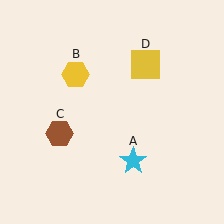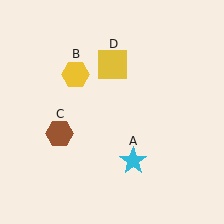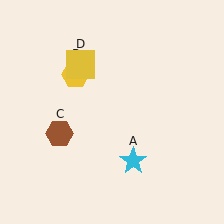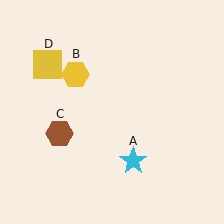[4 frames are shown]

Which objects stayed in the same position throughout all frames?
Cyan star (object A) and yellow hexagon (object B) and brown hexagon (object C) remained stationary.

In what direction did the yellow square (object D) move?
The yellow square (object D) moved left.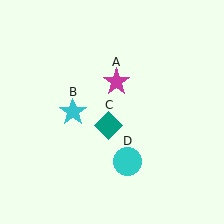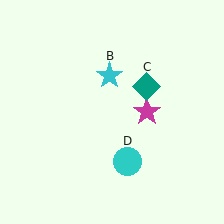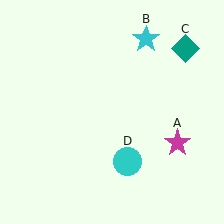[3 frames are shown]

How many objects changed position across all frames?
3 objects changed position: magenta star (object A), cyan star (object B), teal diamond (object C).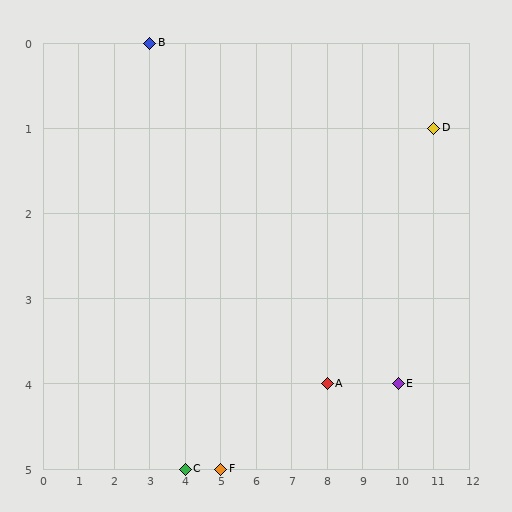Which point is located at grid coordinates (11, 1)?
Point D is at (11, 1).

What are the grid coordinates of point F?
Point F is at grid coordinates (5, 5).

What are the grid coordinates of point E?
Point E is at grid coordinates (10, 4).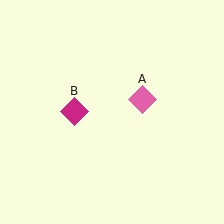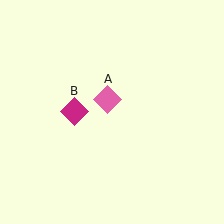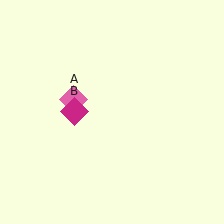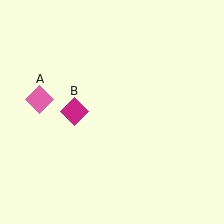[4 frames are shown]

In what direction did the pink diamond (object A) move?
The pink diamond (object A) moved left.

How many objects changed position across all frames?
1 object changed position: pink diamond (object A).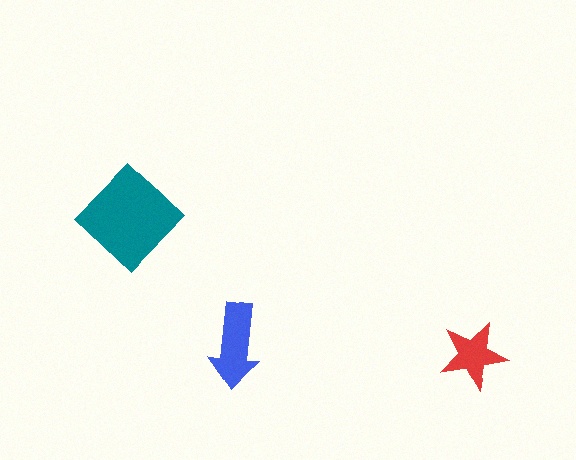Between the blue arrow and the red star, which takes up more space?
The blue arrow.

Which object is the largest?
The teal diamond.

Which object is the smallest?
The red star.